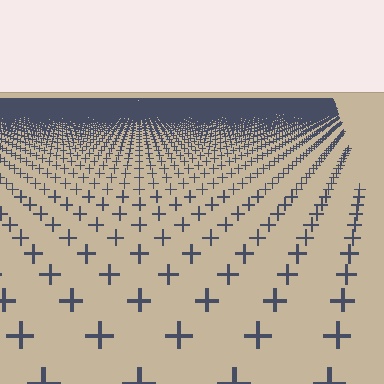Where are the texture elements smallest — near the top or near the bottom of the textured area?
Near the top.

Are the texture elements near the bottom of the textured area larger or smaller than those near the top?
Larger. Near the bottom, elements are closer to the viewer and appear at a bigger on-screen size.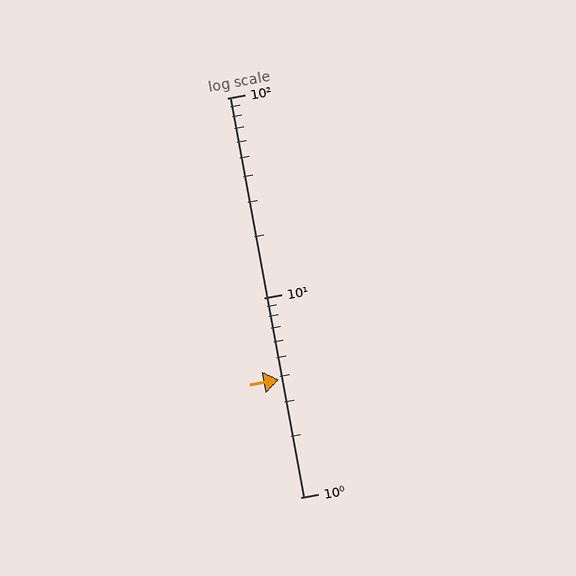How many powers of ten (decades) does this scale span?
The scale spans 2 decades, from 1 to 100.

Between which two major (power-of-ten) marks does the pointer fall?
The pointer is between 1 and 10.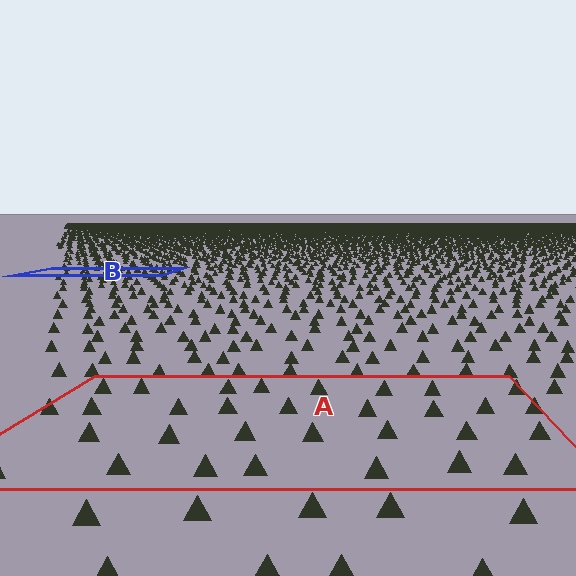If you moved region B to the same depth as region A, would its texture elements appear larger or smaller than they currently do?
They would appear larger. At a closer depth, the same texture elements are projected at a bigger on-screen size.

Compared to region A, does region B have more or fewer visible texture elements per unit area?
Region B has more texture elements per unit area — they are packed more densely because it is farther away.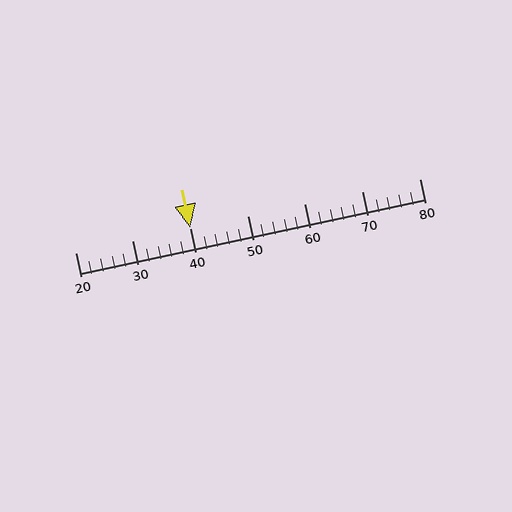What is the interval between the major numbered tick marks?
The major tick marks are spaced 10 units apart.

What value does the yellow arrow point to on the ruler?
The yellow arrow points to approximately 40.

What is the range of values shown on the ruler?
The ruler shows values from 20 to 80.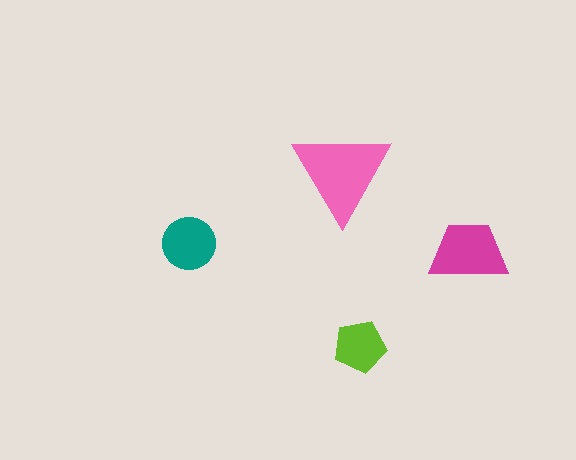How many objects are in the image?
There are 4 objects in the image.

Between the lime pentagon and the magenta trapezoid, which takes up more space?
The magenta trapezoid.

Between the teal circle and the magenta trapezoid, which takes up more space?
The magenta trapezoid.